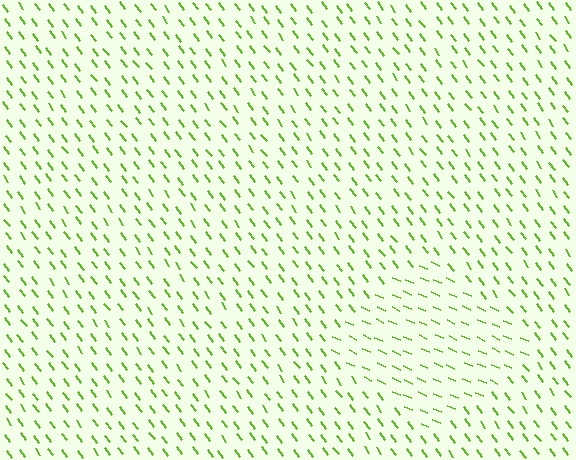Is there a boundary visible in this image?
Yes, there is a texture boundary formed by a change in line orientation.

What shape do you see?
I see a diamond.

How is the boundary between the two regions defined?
The boundary is defined purely by a change in line orientation (approximately 30 degrees difference). All lines are the same color and thickness.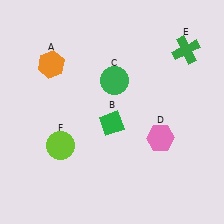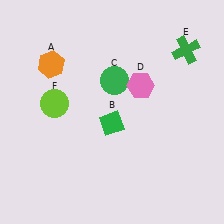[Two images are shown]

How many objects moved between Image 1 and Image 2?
2 objects moved between the two images.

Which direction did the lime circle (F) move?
The lime circle (F) moved up.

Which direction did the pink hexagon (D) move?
The pink hexagon (D) moved up.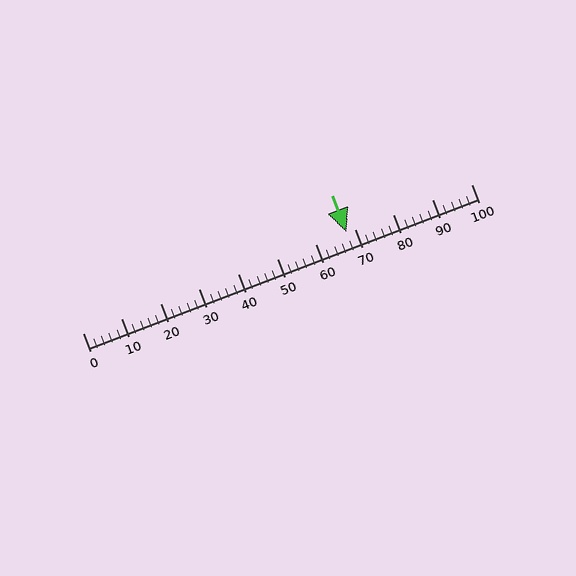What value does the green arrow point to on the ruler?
The green arrow points to approximately 68.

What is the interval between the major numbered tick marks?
The major tick marks are spaced 10 units apart.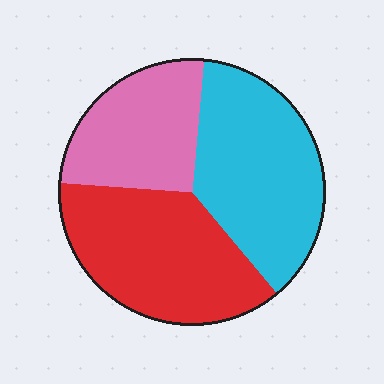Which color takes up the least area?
Pink, at roughly 25%.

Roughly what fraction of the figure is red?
Red takes up about three eighths (3/8) of the figure.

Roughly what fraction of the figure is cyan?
Cyan covers roughly 35% of the figure.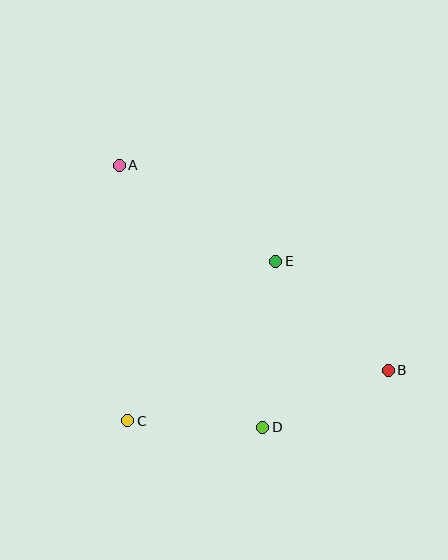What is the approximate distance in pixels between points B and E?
The distance between B and E is approximately 157 pixels.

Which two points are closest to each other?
Points C and D are closest to each other.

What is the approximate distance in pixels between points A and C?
The distance between A and C is approximately 256 pixels.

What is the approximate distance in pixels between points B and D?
The distance between B and D is approximately 138 pixels.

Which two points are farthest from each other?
Points A and B are farthest from each other.